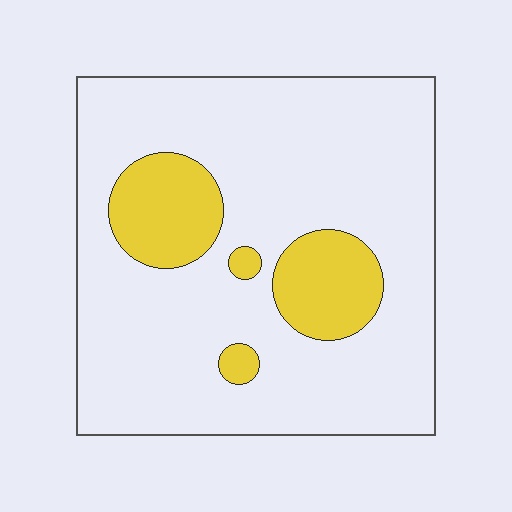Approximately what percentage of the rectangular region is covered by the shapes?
Approximately 20%.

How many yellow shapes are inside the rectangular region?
4.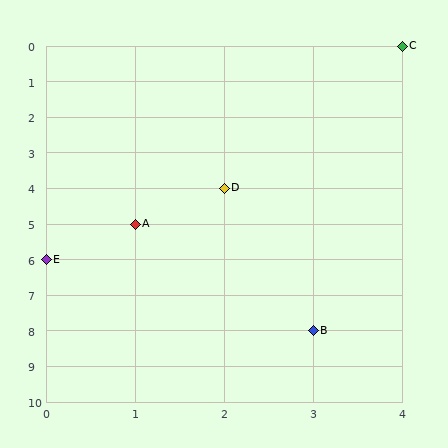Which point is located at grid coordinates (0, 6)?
Point E is at (0, 6).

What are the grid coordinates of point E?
Point E is at grid coordinates (0, 6).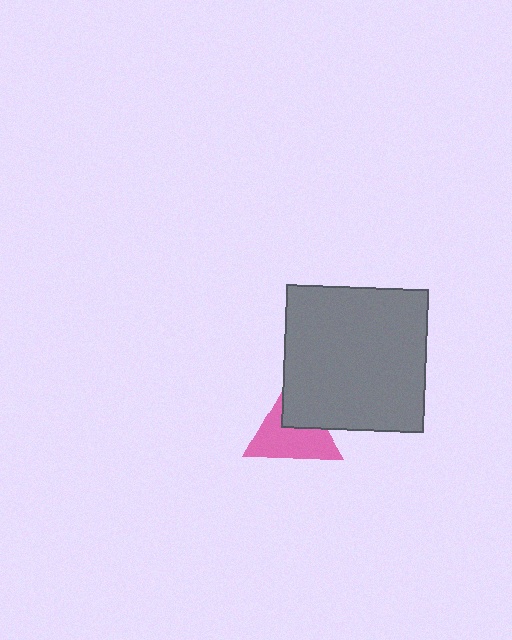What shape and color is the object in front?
The object in front is a gray square.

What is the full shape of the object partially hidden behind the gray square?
The partially hidden object is a pink triangle.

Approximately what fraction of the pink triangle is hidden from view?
Roughly 35% of the pink triangle is hidden behind the gray square.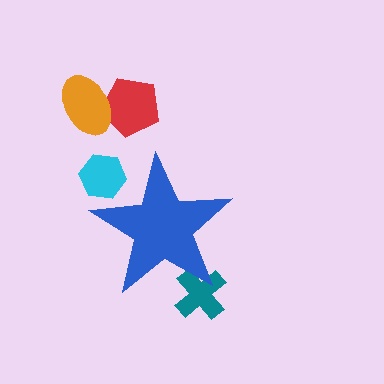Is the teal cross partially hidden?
Yes, the teal cross is partially hidden behind the blue star.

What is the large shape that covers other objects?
A blue star.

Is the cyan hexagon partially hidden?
Yes, the cyan hexagon is partially hidden behind the blue star.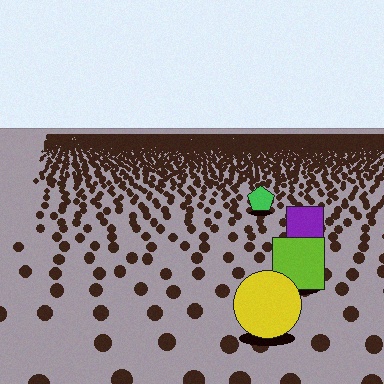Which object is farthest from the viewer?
The green pentagon is farthest from the viewer. It appears smaller and the ground texture around it is denser.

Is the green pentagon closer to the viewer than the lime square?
No. The lime square is closer — you can tell from the texture gradient: the ground texture is coarser near it.